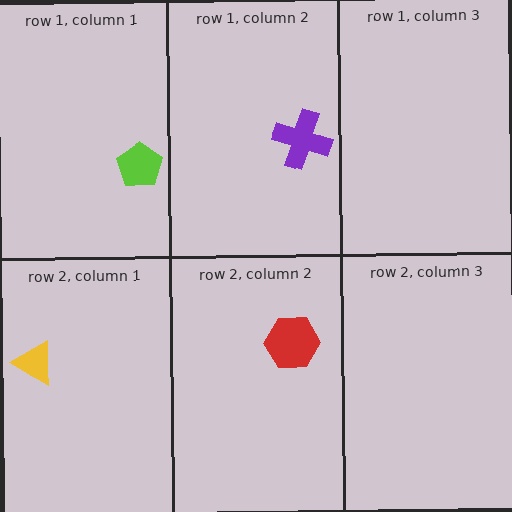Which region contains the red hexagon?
The row 2, column 2 region.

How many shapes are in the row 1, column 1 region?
1.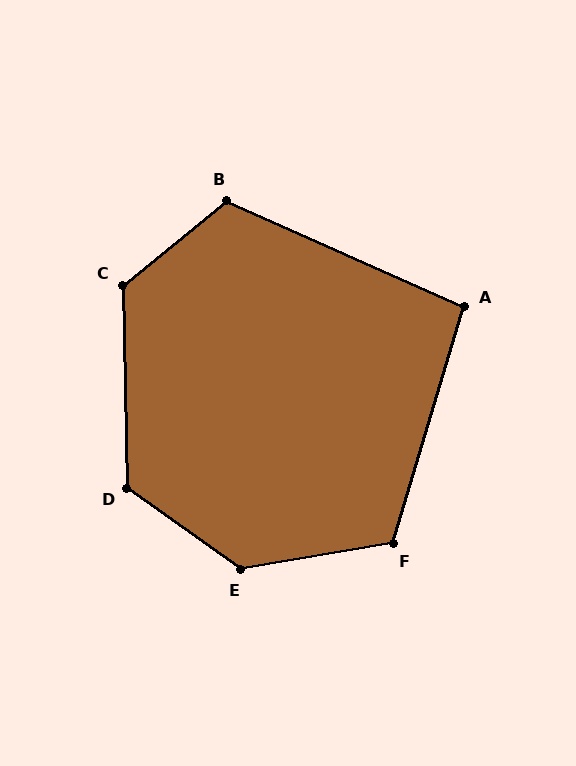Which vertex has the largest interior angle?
E, at approximately 135 degrees.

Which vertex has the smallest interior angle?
A, at approximately 97 degrees.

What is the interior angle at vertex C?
Approximately 128 degrees (obtuse).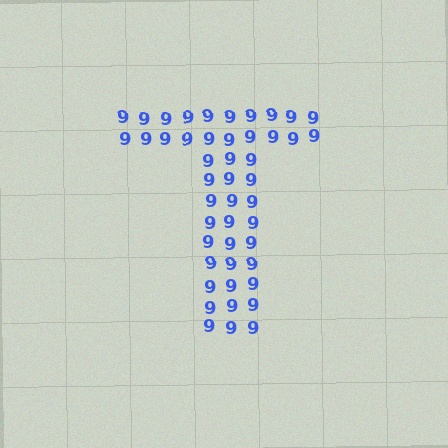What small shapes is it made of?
It is made of small digit 9's.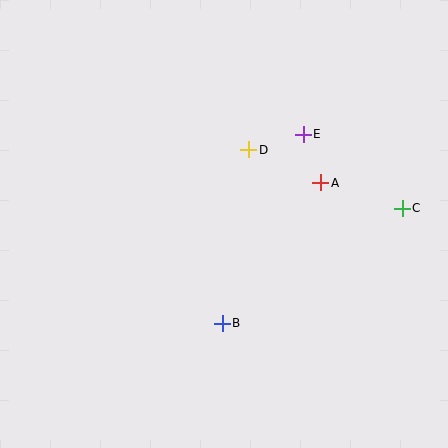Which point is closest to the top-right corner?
Point E is closest to the top-right corner.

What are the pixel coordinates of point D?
Point D is at (249, 150).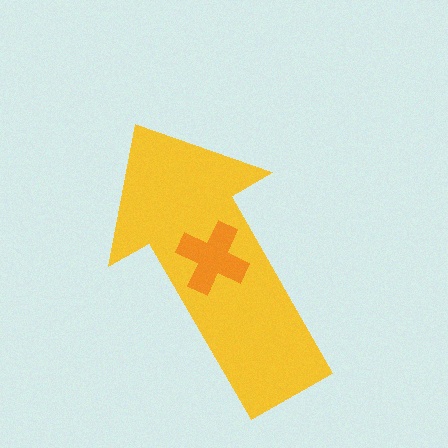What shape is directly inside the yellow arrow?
The orange cross.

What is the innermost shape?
The orange cross.